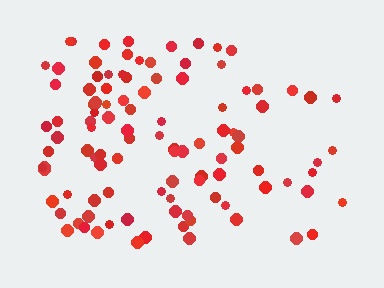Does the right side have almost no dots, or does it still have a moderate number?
Still a moderate number, just noticeably fewer than the left.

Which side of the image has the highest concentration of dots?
The left.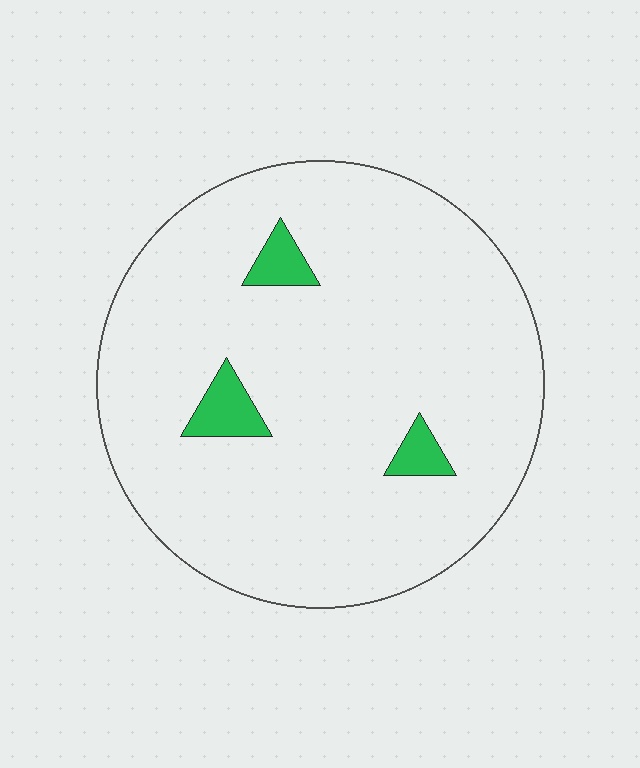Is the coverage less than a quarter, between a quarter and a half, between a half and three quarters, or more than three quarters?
Less than a quarter.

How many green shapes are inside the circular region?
3.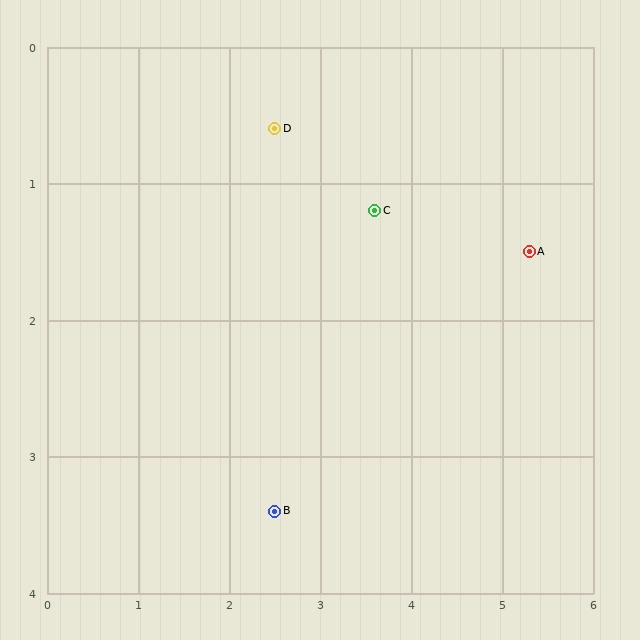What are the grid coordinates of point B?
Point B is at approximately (2.5, 3.4).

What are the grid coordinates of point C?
Point C is at approximately (3.6, 1.2).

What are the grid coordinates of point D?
Point D is at approximately (2.5, 0.6).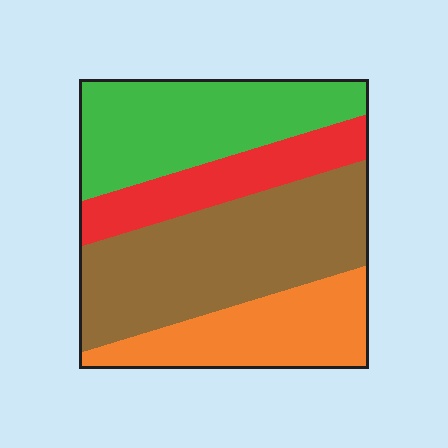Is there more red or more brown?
Brown.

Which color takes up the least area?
Red, at roughly 15%.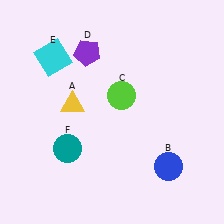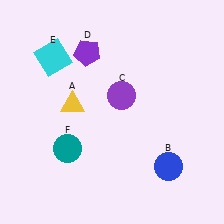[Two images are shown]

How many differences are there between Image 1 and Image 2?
There is 1 difference between the two images.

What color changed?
The circle (C) changed from lime in Image 1 to purple in Image 2.